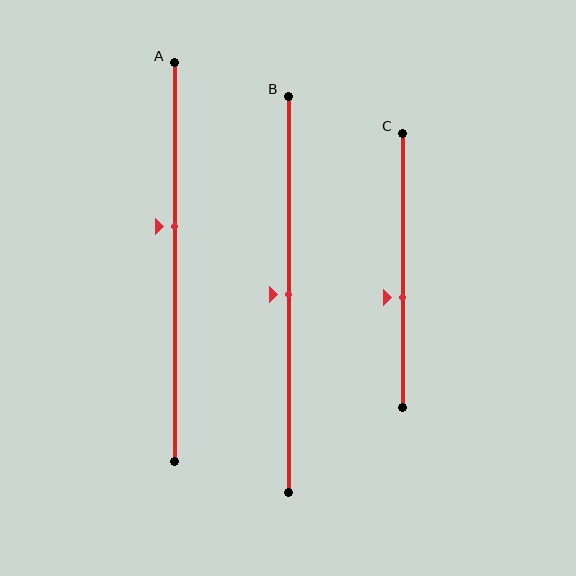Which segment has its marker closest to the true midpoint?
Segment B has its marker closest to the true midpoint.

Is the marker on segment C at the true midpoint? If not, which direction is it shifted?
No, the marker on segment C is shifted downward by about 10% of the segment length.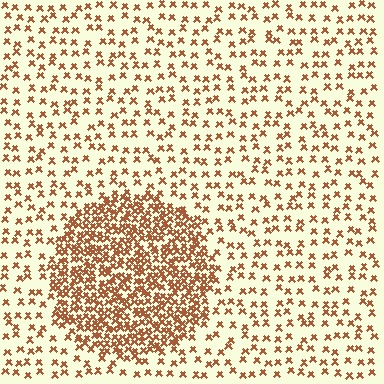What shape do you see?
I see a circle.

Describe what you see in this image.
The image contains small brown elements arranged at two different densities. A circle-shaped region is visible where the elements are more densely packed than the surrounding area.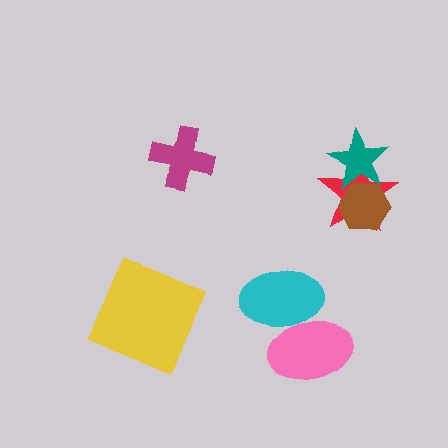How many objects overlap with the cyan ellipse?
1 object overlaps with the cyan ellipse.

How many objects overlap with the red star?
2 objects overlap with the red star.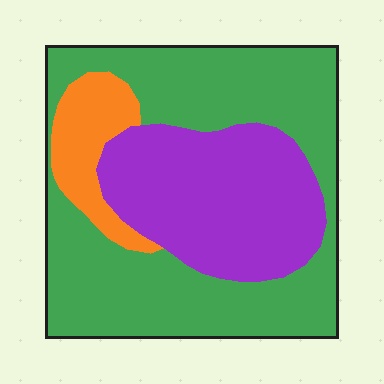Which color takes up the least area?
Orange, at roughly 10%.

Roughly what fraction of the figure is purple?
Purple covers roughly 30% of the figure.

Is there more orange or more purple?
Purple.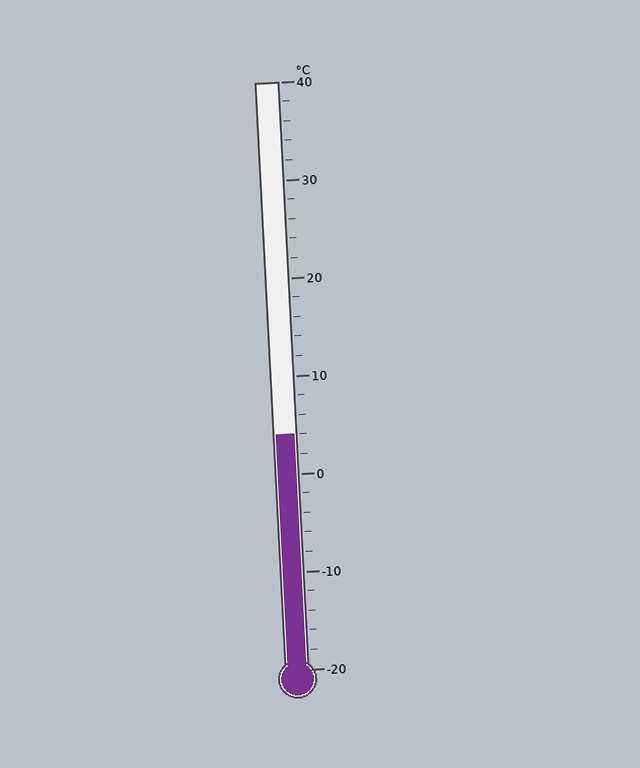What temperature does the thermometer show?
The thermometer shows approximately 4°C.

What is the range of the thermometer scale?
The thermometer scale ranges from -20°C to 40°C.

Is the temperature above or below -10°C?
The temperature is above -10°C.